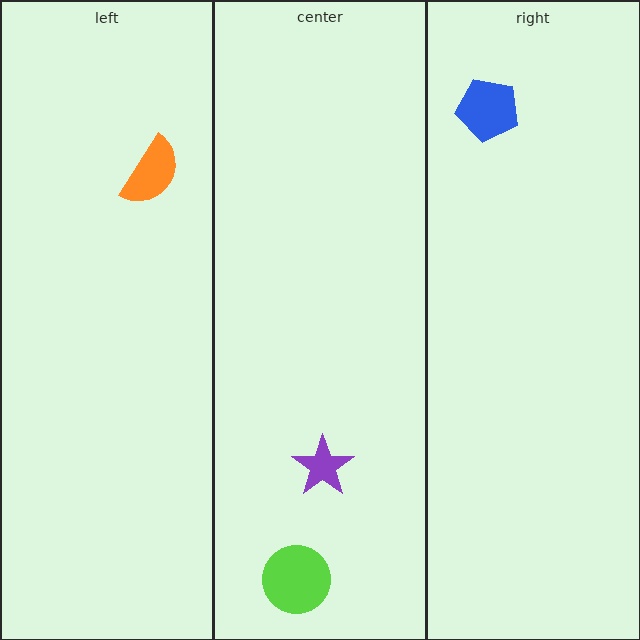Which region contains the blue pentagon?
The right region.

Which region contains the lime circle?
The center region.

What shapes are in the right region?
The blue pentagon.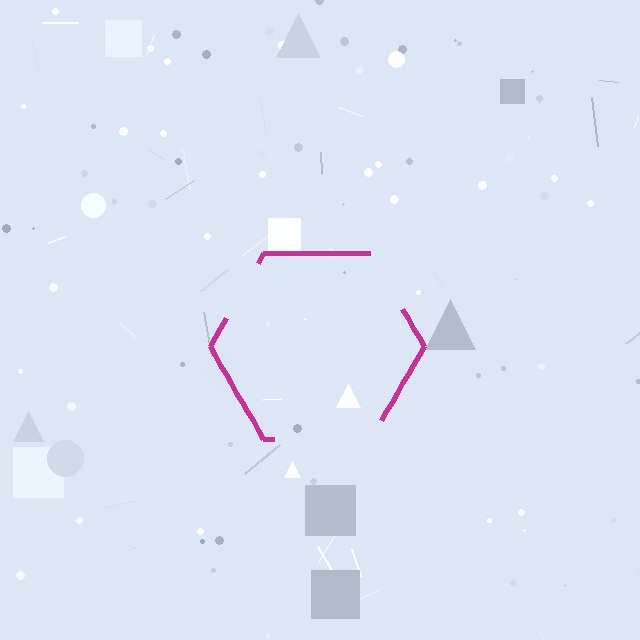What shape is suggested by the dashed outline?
The dashed outline suggests a hexagon.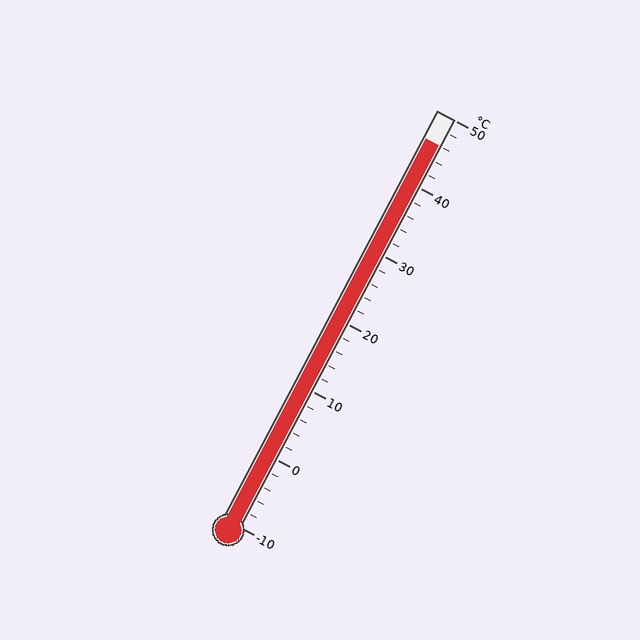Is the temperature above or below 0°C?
The temperature is above 0°C.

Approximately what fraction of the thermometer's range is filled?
The thermometer is filled to approximately 95% of its range.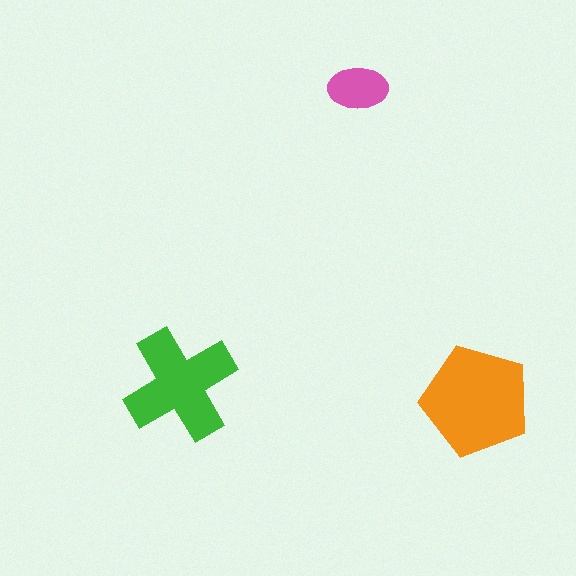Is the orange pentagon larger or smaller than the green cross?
Larger.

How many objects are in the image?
There are 3 objects in the image.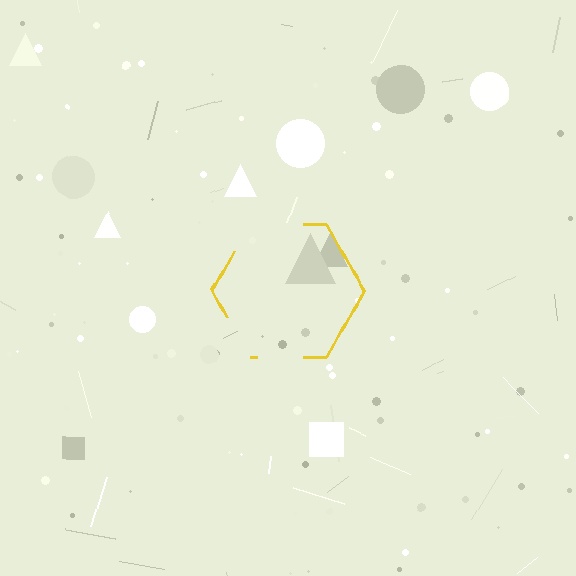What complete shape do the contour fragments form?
The contour fragments form a hexagon.